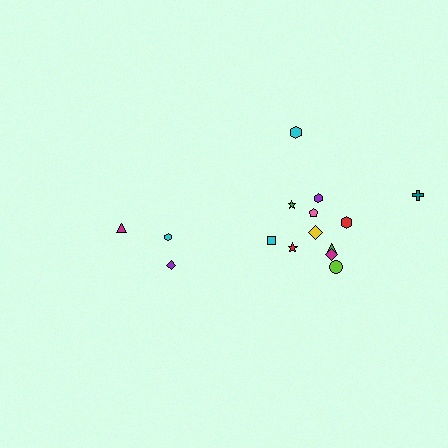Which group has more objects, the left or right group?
The right group.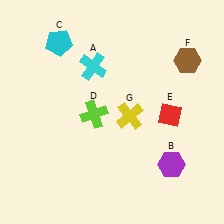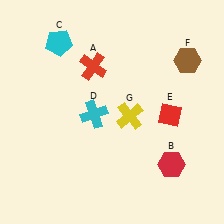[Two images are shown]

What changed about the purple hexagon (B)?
In Image 1, B is purple. In Image 2, it changed to red.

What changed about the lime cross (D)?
In Image 1, D is lime. In Image 2, it changed to cyan.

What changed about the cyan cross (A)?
In Image 1, A is cyan. In Image 2, it changed to red.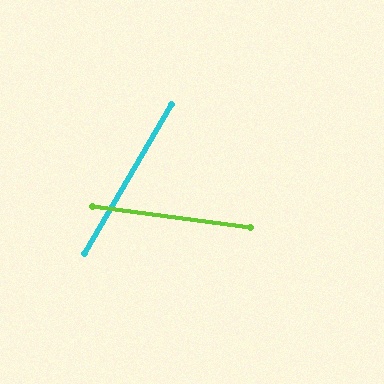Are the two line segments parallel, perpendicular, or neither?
Neither parallel nor perpendicular — they differ by about 67°.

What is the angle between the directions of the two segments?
Approximately 67 degrees.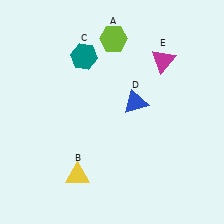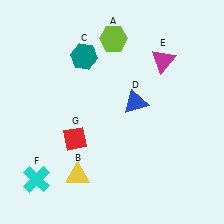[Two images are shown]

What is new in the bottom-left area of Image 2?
A red diamond (G) was added in the bottom-left area of Image 2.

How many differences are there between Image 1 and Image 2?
There are 2 differences between the two images.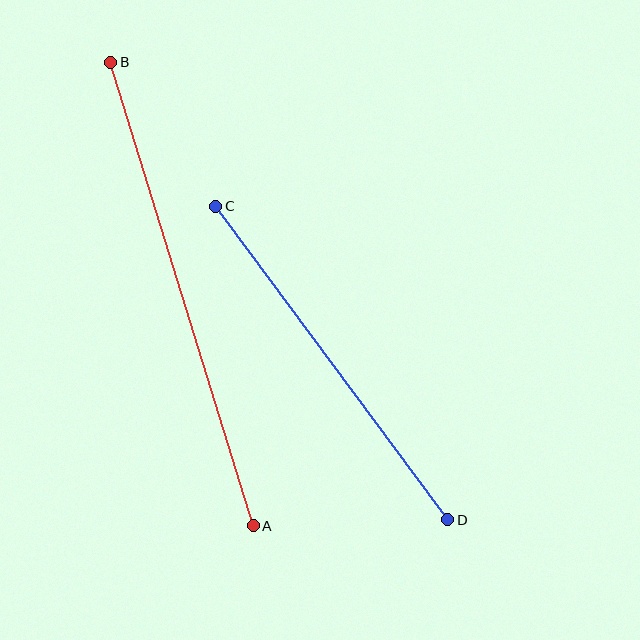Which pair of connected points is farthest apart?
Points A and B are farthest apart.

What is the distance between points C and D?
The distance is approximately 390 pixels.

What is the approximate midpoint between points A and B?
The midpoint is at approximately (182, 294) pixels.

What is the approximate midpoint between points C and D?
The midpoint is at approximately (332, 363) pixels.